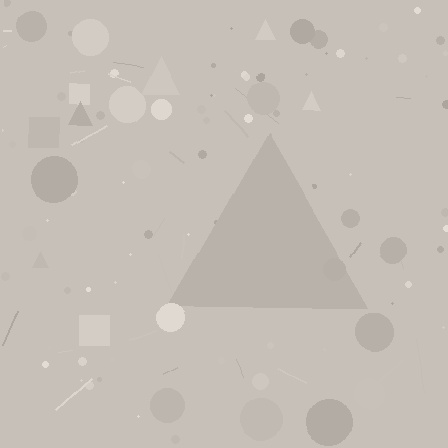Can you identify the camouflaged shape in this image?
The camouflaged shape is a triangle.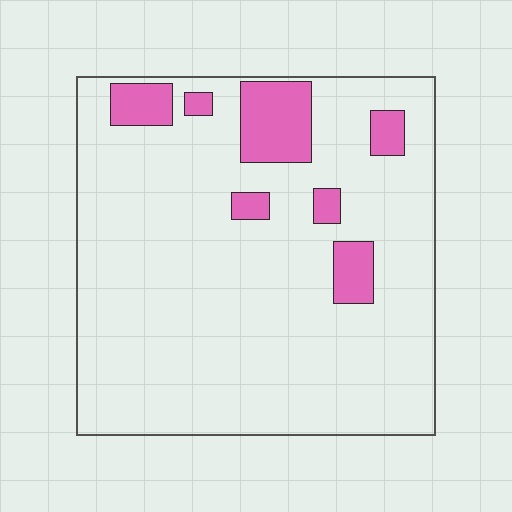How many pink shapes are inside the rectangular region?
7.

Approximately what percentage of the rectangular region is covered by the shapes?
Approximately 10%.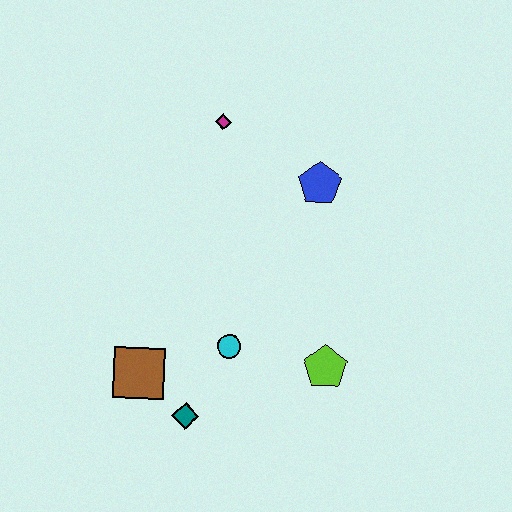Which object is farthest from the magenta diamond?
The teal diamond is farthest from the magenta diamond.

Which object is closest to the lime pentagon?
The cyan circle is closest to the lime pentagon.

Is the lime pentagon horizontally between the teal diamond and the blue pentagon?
No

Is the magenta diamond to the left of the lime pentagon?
Yes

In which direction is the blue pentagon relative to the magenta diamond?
The blue pentagon is to the right of the magenta diamond.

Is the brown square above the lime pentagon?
No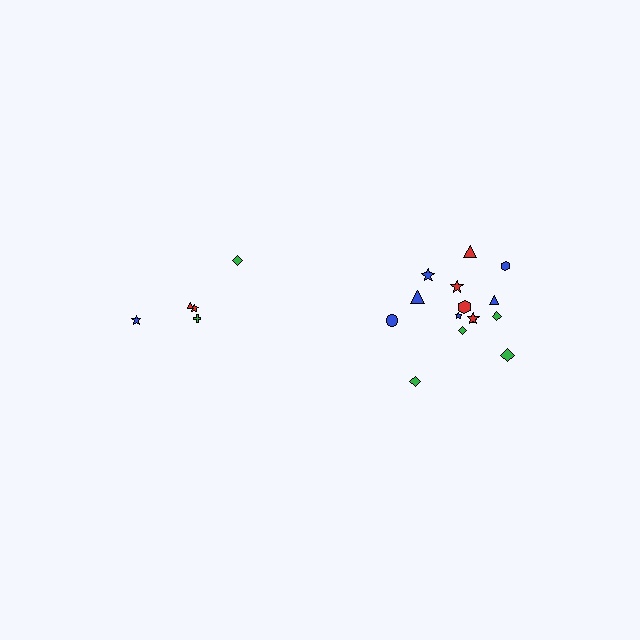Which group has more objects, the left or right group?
The right group.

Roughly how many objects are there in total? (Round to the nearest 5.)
Roughly 20 objects in total.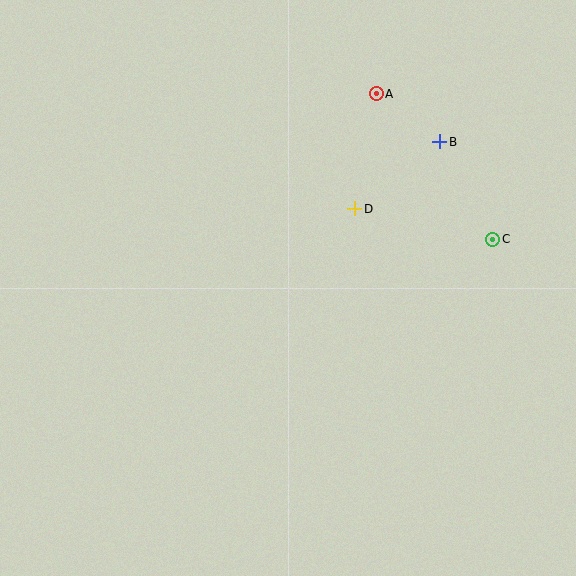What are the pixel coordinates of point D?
Point D is at (355, 209).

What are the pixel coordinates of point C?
Point C is at (493, 239).